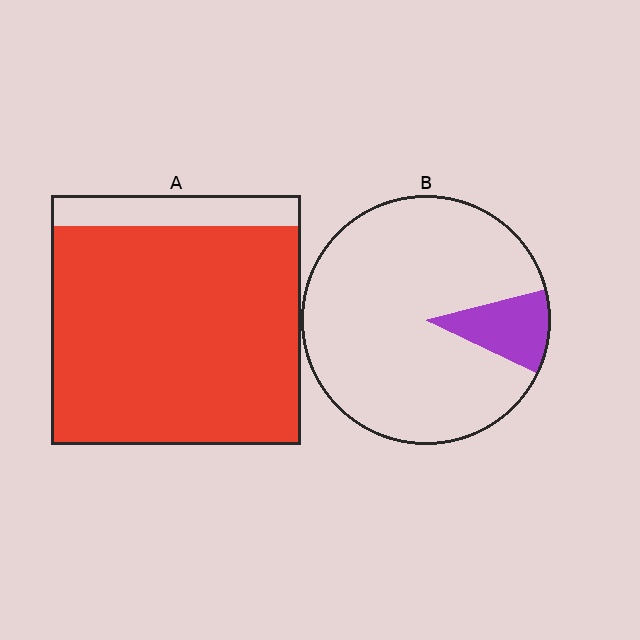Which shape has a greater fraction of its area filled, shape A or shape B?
Shape A.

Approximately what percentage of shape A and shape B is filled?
A is approximately 90% and B is approximately 10%.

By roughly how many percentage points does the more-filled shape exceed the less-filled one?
By roughly 75 percentage points (A over B).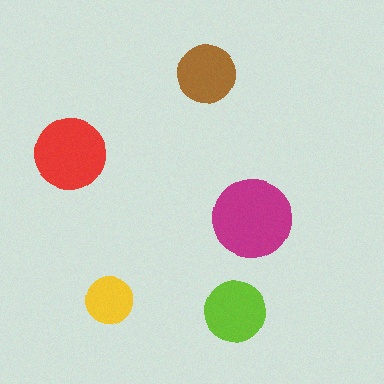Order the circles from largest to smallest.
the magenta one, the red one, the lime one, the brown one, the yellow one.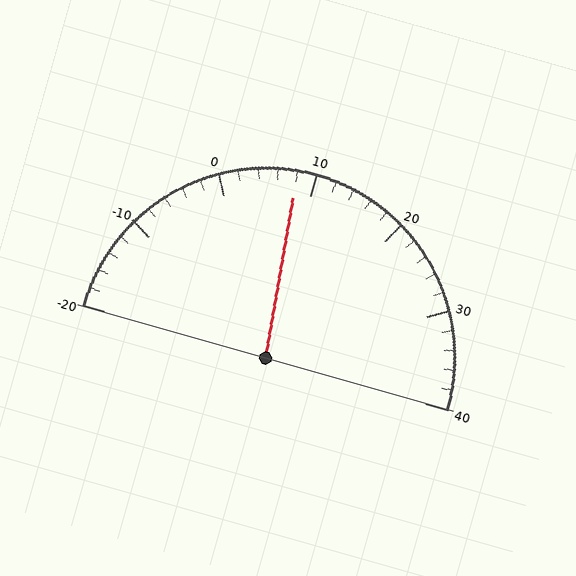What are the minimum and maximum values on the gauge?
The gauge ranges from -20 to 40.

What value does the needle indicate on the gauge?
The needle indicates approximately 8.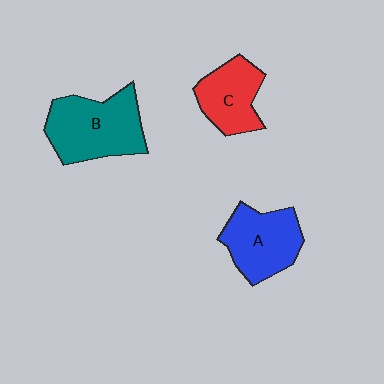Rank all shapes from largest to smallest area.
From largest to smallest: B (teal), A (blue), C (red).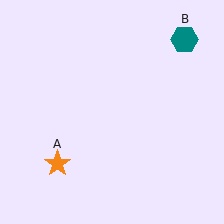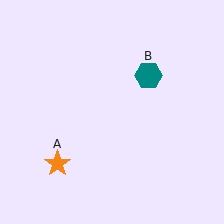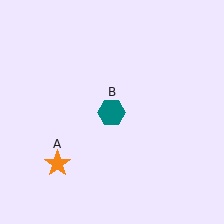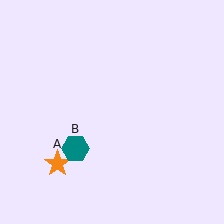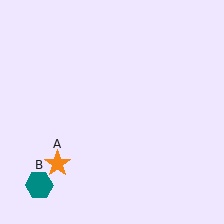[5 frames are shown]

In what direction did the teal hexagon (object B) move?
The teal hexagon (object B) moved down and to the left.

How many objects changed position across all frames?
1 object changed position: teal hexagon (object B).